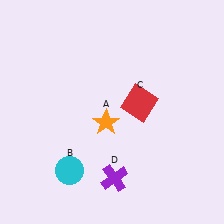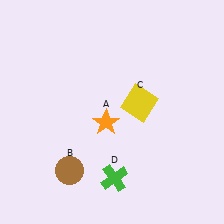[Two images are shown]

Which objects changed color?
B changed from cyan to brown. C changed from red to yellow. D changed from purple to green.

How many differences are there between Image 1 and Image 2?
There are 3 differences between the two images.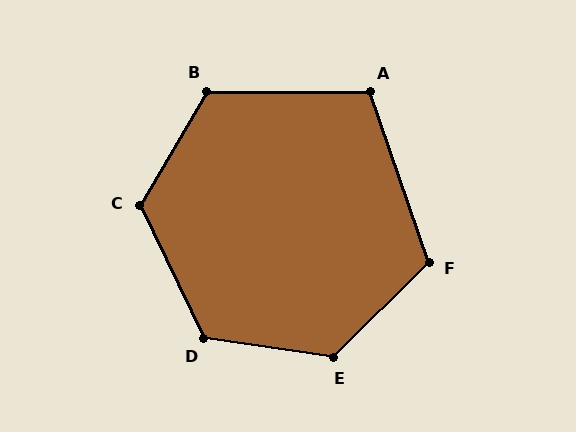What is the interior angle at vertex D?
Approximately 124 degrees (obtuse).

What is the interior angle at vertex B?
Approximately 120 degrees (obtuse).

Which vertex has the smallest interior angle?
A, at approximately 109 degrees.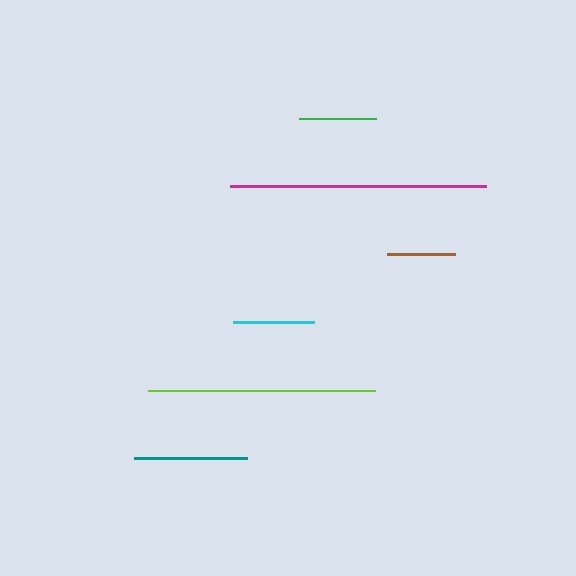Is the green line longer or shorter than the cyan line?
The cyan line is longer than the green line.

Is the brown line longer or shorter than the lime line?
The lime line is longer than the brown line.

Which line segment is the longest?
The magenta line is the longest at approximately 256 pixels.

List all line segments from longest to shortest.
From longest to shortest: magenta, lime, teal, cyan, green, brown.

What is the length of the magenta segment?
The magenta segment is approximately 256 pixels long.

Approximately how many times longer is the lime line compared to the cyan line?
The lime line is approximately 2.8 times the length of the cyan line.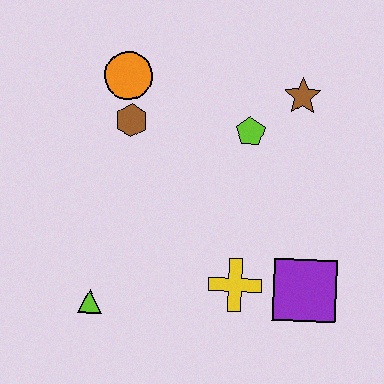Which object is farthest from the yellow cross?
The orange circle is farthest from the yellow cross.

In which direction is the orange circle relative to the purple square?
The orange circle is above the purple square.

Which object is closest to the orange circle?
The brown hexagon is closest to the orange circle.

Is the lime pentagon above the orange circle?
No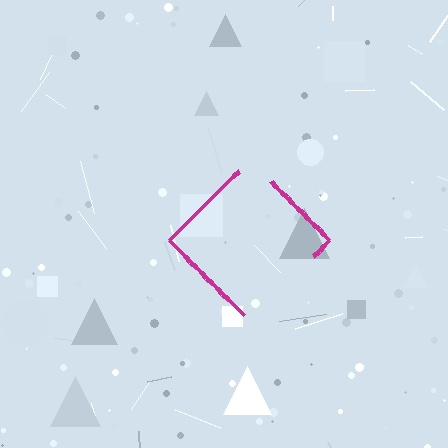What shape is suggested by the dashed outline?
The dashed outline suggests a diamond.